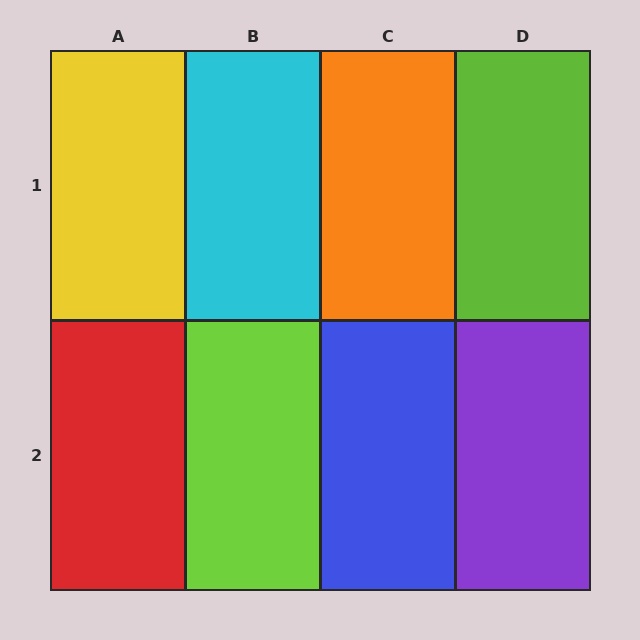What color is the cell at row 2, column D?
Purple.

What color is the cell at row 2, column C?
Blue.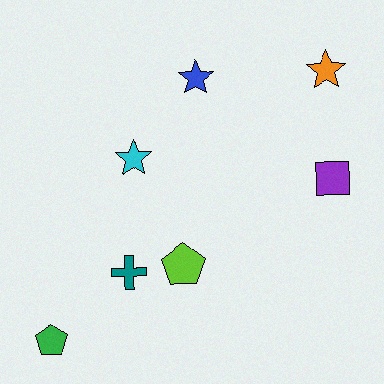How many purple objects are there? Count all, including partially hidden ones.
There is 1 purple object.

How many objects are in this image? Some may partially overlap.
There are 7 objects.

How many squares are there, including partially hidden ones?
There is 1 square.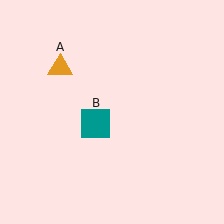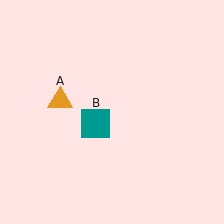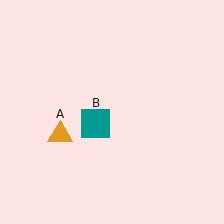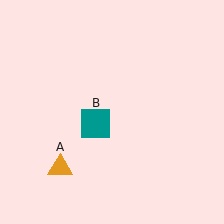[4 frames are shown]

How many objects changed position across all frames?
1 object changed position: orange triangle (object A).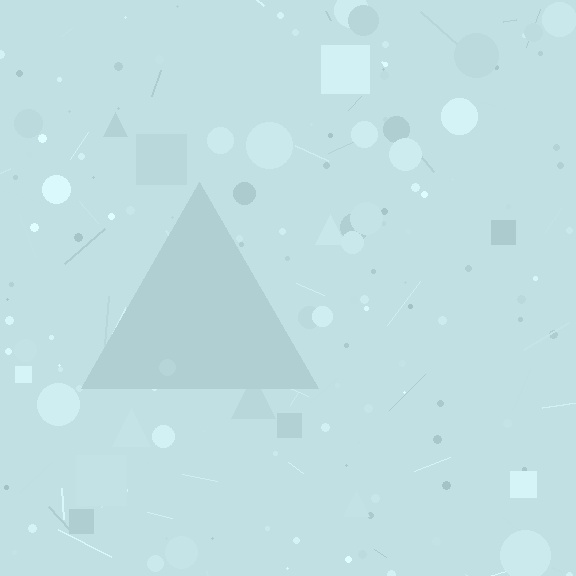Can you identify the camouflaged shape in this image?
The camouflaged shape is a triangle.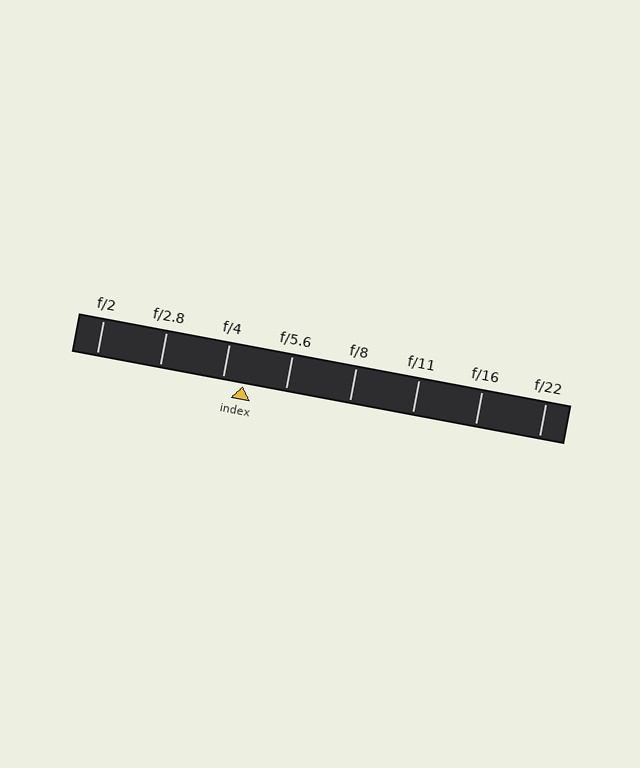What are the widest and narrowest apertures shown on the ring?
The widest aperture shown is f/2 and the narrowest is f/22.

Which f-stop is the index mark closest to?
The index mark is closest to f/4.